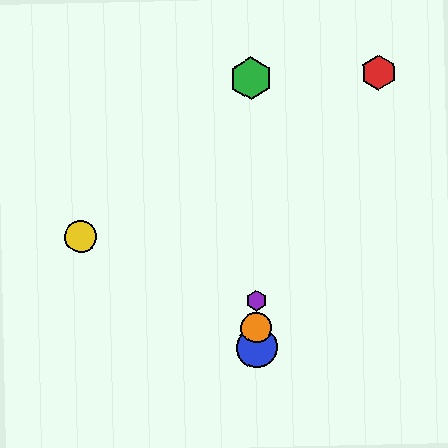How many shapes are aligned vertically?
4 shapes (the blue circle, the green hexagon, the purple hexagon, the orange circle) are aligned vertically.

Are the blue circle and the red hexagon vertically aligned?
No, the blue circle is at x≈257 and the red hexagon is at x≈378.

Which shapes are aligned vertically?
The blue circle, the green hexagon, the purple hexagon, the orange circle are aligned vertically.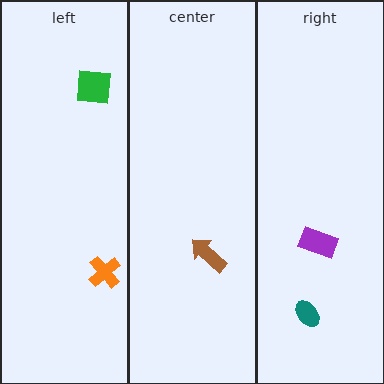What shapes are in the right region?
The purple rectangle, the teal ellipse.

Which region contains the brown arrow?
The center region.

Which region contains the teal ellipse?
The right region.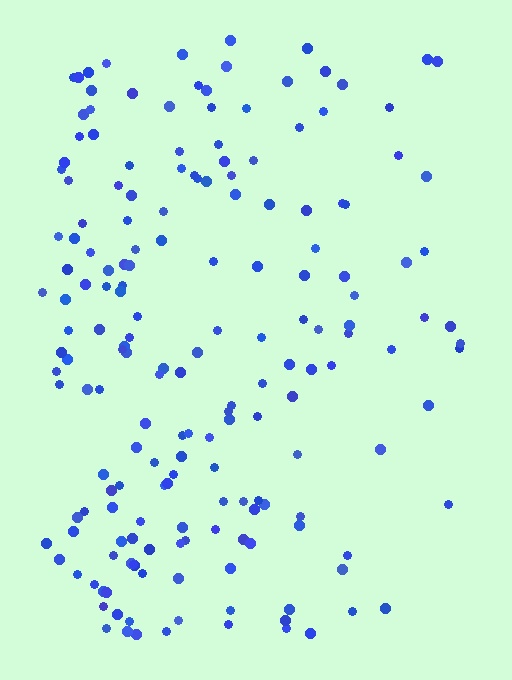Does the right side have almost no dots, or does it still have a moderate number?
Still a moderate number, just noticeably fewer than the left.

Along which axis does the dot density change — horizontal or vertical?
Horizontal.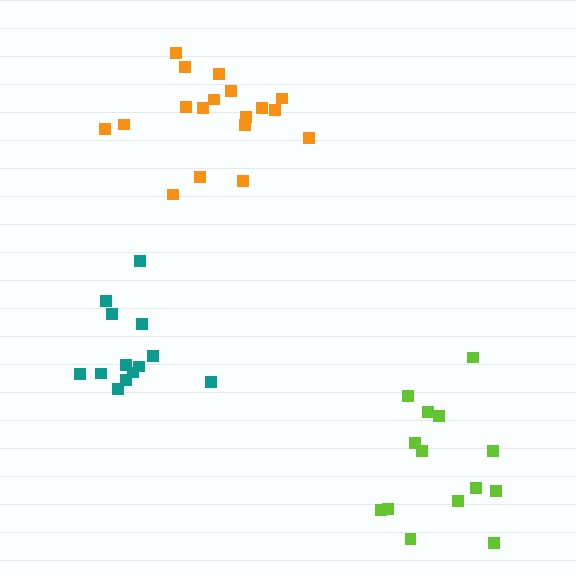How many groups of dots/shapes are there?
There are 3 groups.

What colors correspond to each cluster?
The clusters are colored: teal, orange, lime.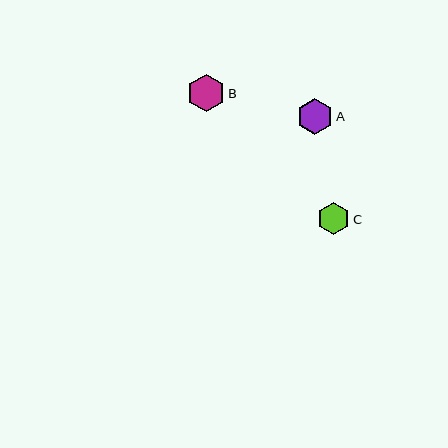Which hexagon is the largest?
Hexagon B is the largest with a size of approximately 38 pixels.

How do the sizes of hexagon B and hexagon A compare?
Hexagon B and hexagon A are approximately the same size.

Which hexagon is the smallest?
Hexagon C is the smallest with a size of approximately 32 pixels.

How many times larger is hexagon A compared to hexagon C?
Hexagon A is approximately 1.1 times the size of hexagon C.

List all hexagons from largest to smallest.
From largest to smallest: B, A, C.